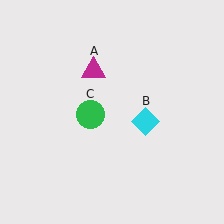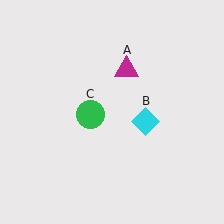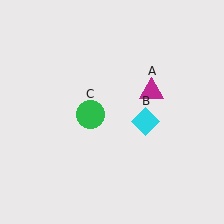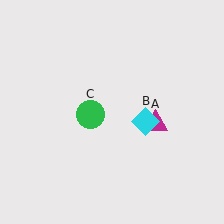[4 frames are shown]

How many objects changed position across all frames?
1 object changed position: magenta triangle (object A).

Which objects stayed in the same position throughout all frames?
Cyan diamond (object B) and green circle (object C) remained stationary.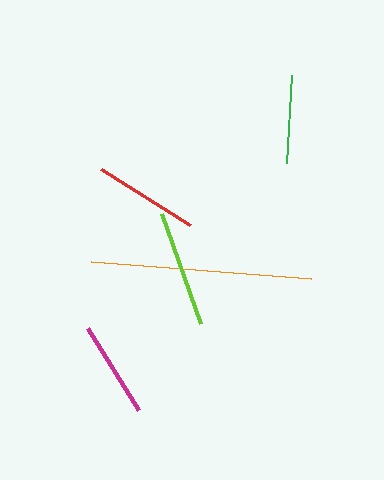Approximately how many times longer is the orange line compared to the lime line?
The orange line is approximately 1.9 times the length of the lime line.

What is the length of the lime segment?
The lime segment is approximately 117 pixels long.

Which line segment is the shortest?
The green line is the shortest at approximately 88 pixels.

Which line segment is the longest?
The orange line is the longest at approximately 220 pixels.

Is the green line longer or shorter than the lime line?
The lime line is longer than the green line.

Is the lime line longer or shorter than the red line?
The lime line is longer than the red line.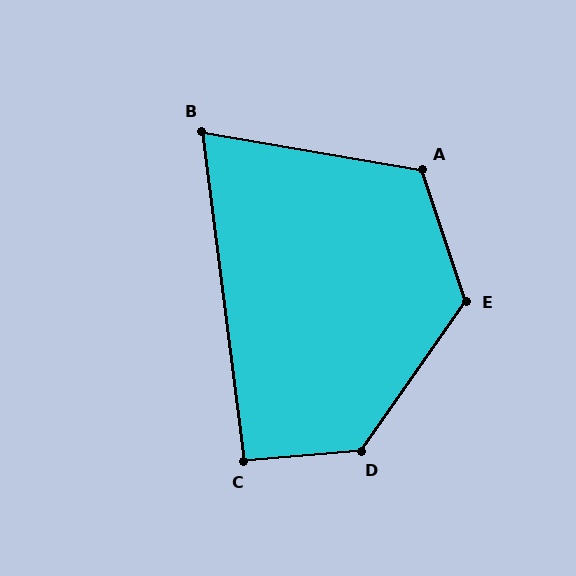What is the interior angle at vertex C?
Approximately 92 degrees (approximately right).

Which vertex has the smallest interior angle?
B, at approximately 73 degrees.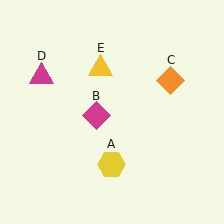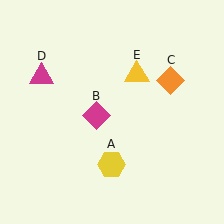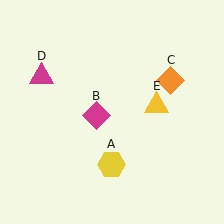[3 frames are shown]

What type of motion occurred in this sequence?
The yellow triangle (object E) rotated clockwise around the center of the scene.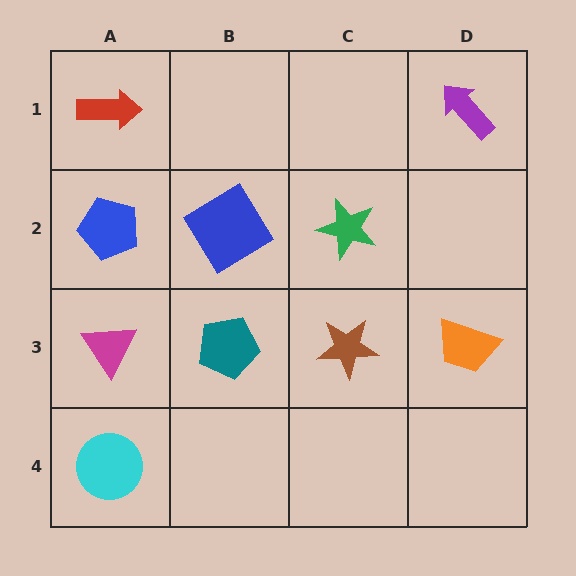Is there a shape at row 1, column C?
No, that cell is empty.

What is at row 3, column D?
An orange trapezoid.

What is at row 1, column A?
A red arrow.